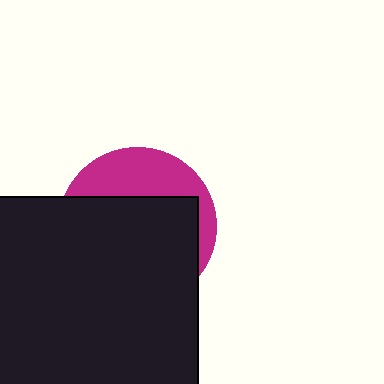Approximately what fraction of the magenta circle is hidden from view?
Roughly 69% of the magenta circle is hidden behind the black square.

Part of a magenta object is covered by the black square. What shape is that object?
It is a circle.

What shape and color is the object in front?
The object in front is a black square.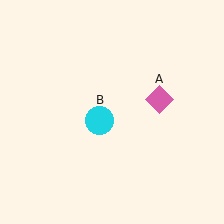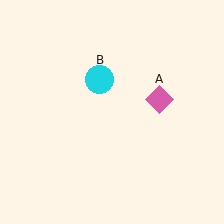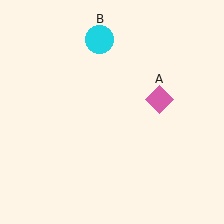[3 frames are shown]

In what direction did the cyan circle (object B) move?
The cyan circle (object B) moved up.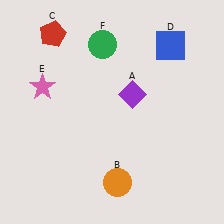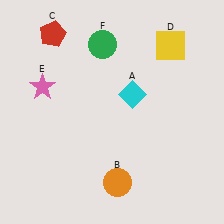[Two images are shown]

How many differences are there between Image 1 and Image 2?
There are 2 differences between the two images.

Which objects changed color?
A changed from purple to cyan. D changed from blue to yellow.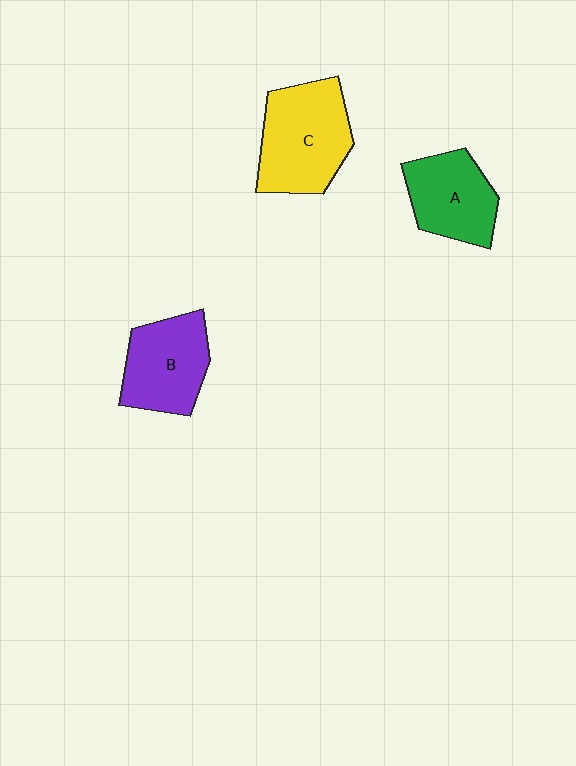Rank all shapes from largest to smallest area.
From largest to smallest: C (yellow), B (purple), A (green).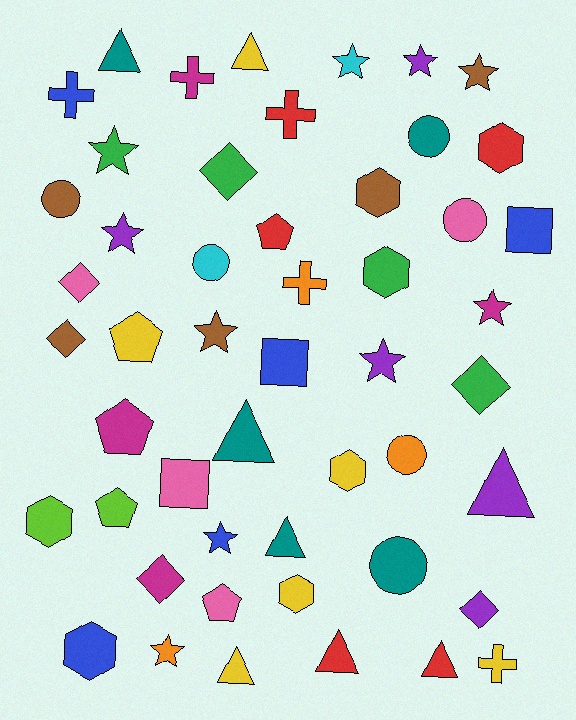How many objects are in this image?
There are 50 objects.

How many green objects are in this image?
There are 4 green objects.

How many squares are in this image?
There are 3 squares.